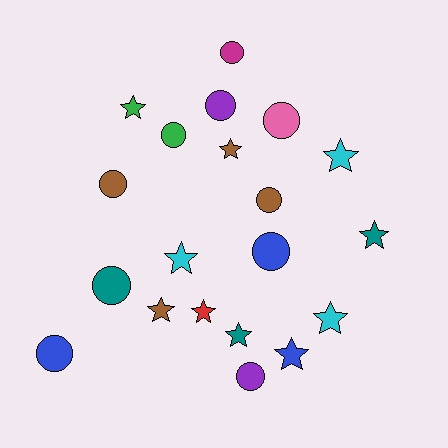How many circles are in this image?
There are 10 circles.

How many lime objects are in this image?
There are no lime objects.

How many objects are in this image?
There are 20 objects.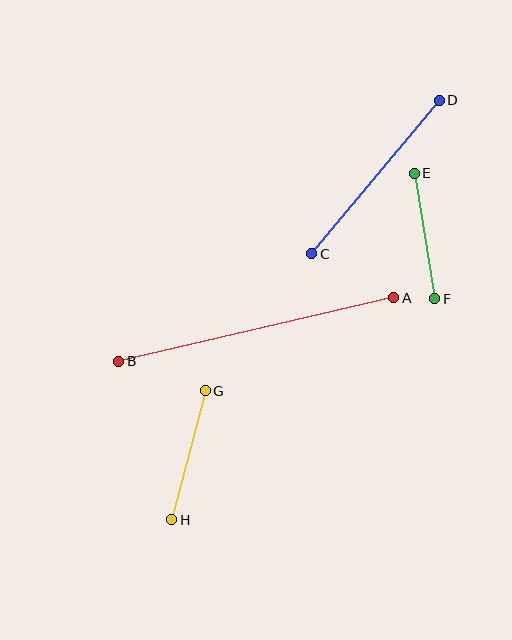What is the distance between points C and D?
The distance is approximately 199 pixels.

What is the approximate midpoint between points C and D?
The midpoint is at approximately (376, 177) pixels.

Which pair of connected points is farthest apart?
Points A and B are farthest apart.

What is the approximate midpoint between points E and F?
The midpoint is at approximately (425, 236) pixels.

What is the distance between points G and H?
The distance is approximately 133 pixels.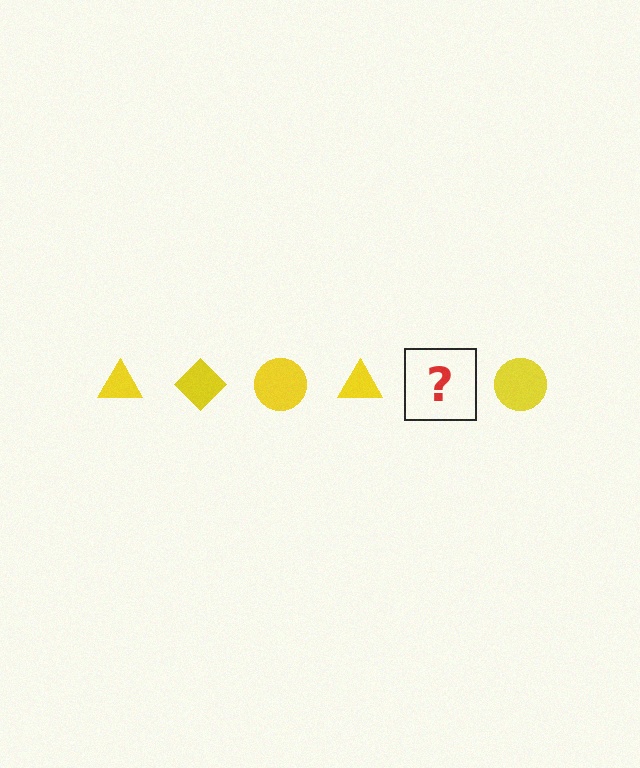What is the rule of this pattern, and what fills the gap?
The rule is that the pattern cycles through triangle, diamond, circle shapes in yellow. The gap should be filled with a yellow diamond.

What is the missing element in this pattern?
The missing element is a yellow diamond.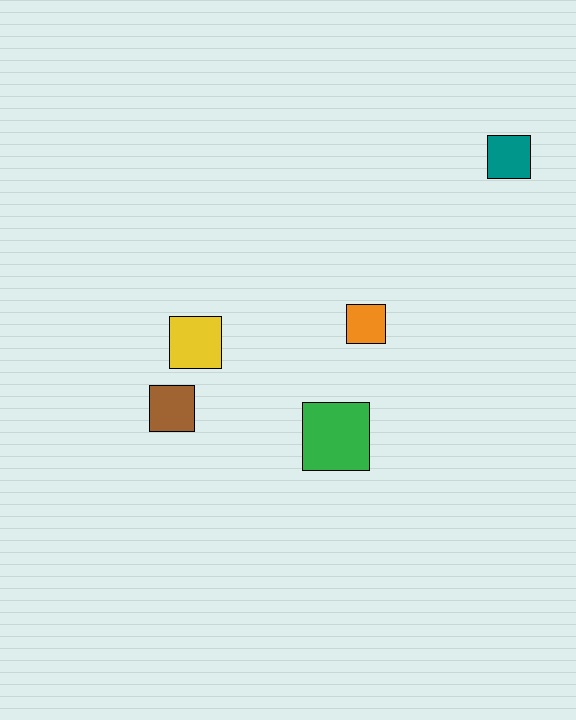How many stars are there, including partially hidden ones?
There are no stars.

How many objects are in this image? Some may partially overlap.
There are 5 objects.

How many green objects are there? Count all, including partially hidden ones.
There is 1 green object.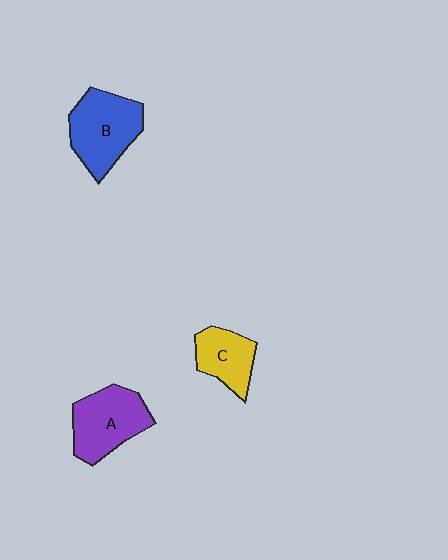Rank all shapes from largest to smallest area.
From largest to smallest: B (blue), A (purple), C (yellow).